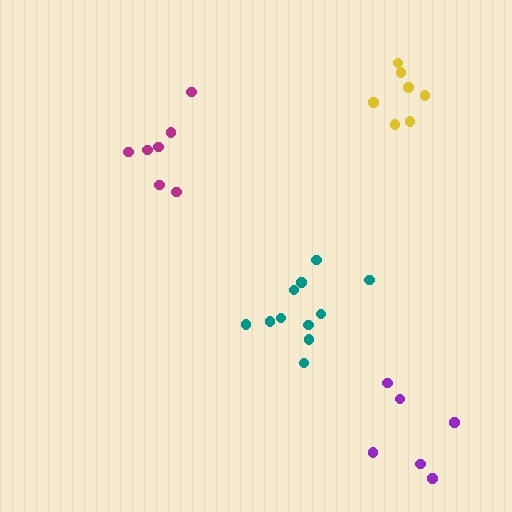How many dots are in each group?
Group 1: 11 dots, Group 2: 6 dots, Group 3: 7 dots, Group 4: 7 dots (31 total).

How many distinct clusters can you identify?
There are 4 distinct clusters.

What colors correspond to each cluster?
The clusters are colored: teal, purple, magenta, yellow.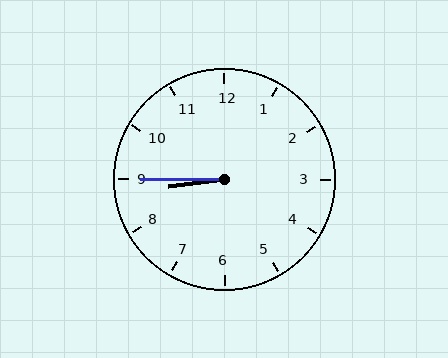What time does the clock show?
8:45.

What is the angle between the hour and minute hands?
Approximately 8 degrees.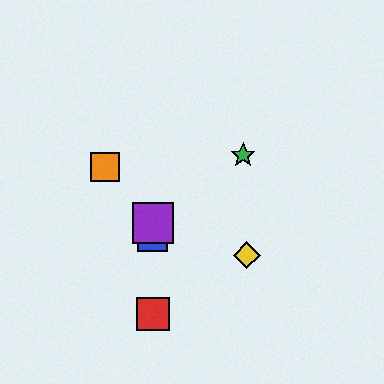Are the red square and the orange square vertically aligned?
No, the red square is at x≈153 and the orange square is at x≈105.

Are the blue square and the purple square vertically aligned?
Yes, both are at x≈153.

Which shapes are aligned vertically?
The red square, the blue square, the purple square are aligned vertically.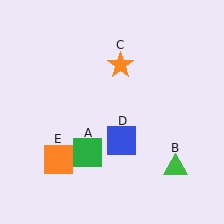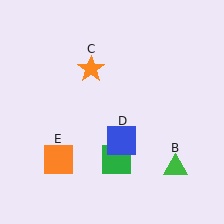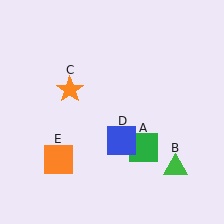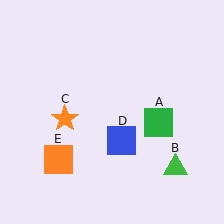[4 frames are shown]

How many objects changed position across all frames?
2 objects changed position: green square (object A), orange star (object C).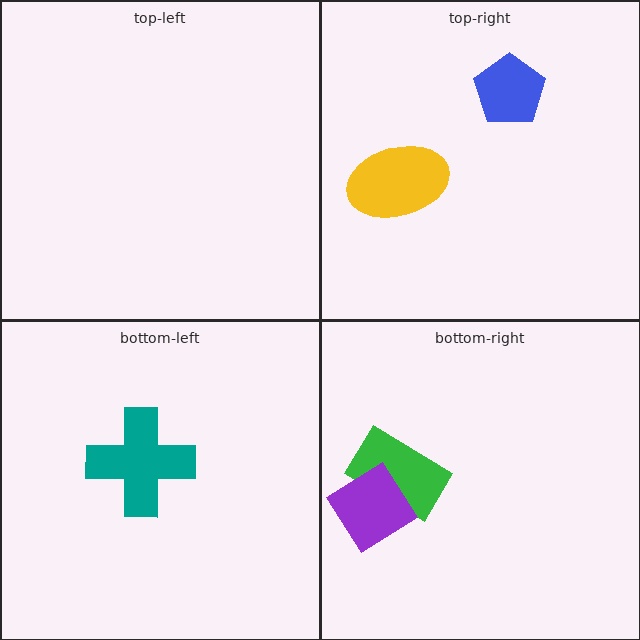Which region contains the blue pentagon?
The top-right region.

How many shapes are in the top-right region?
2.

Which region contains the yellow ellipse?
The top-right region.